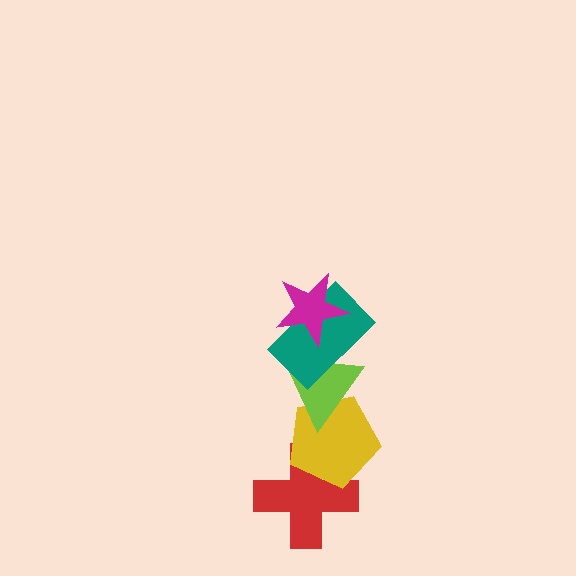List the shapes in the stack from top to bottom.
From top to bottom: the magenta star, the teal rectangle, the lime triangle, the yellow pentagon, the red cross.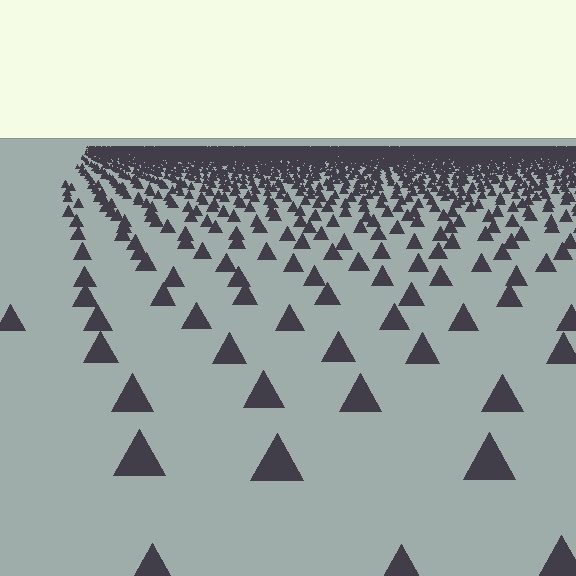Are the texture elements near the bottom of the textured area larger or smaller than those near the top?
Larger. Near the bottom, elements are closer to the viewer and appear at a bigger on-screen size.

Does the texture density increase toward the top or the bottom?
Density increases toward the top.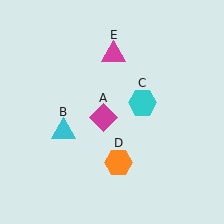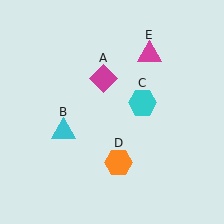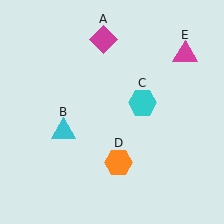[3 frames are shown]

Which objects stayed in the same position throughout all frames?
Cyan triangle (object B) and cyan hexagon (object C) and orange hexagon (object D) remained stationary.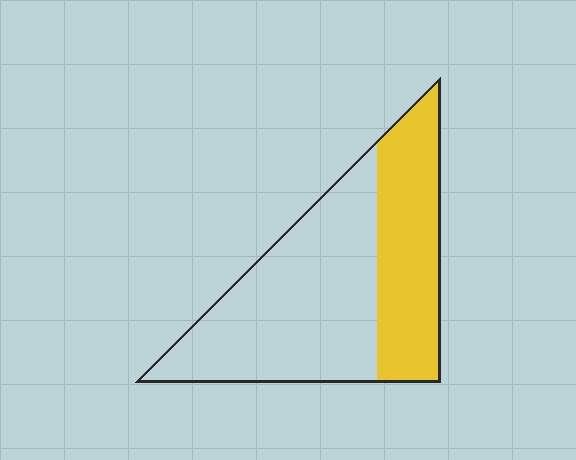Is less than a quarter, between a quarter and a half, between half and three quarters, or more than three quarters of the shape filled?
Between a quarter and a half.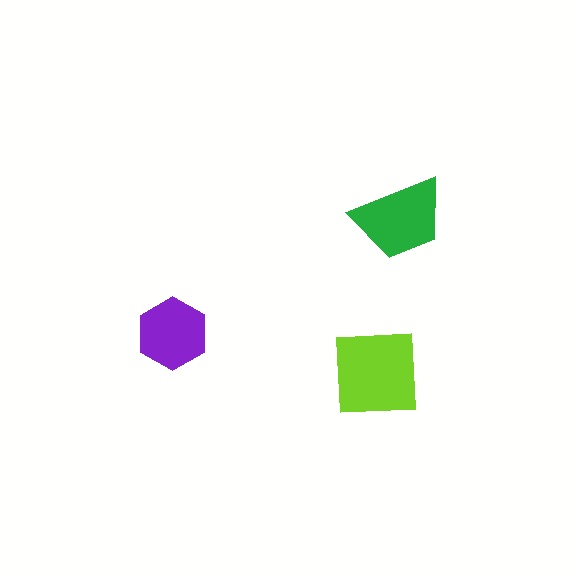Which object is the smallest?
The purple hexagon.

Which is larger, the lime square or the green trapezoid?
The lime square.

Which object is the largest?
The lime square.